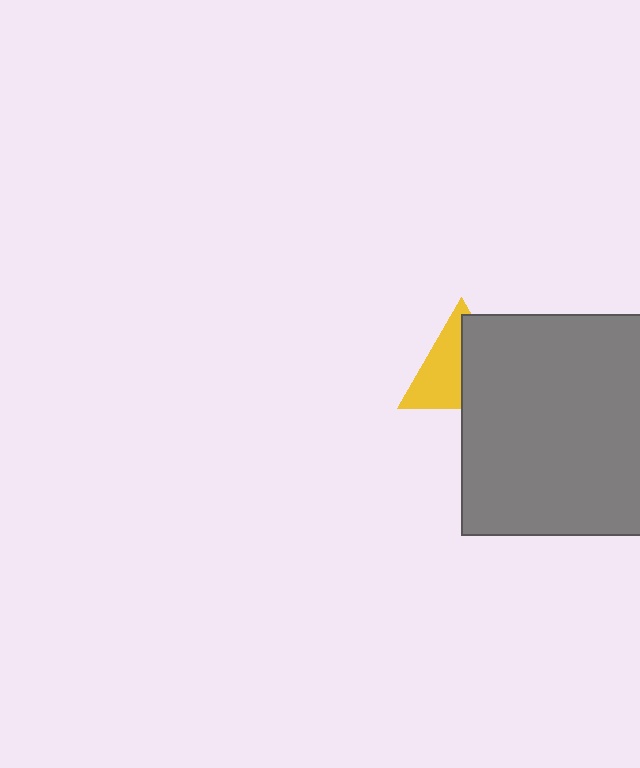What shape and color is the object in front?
The object in front is a gray square.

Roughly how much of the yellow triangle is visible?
About half of it is visible (roughly 52%).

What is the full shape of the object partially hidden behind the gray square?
The partially hidden object is a yellow triangle.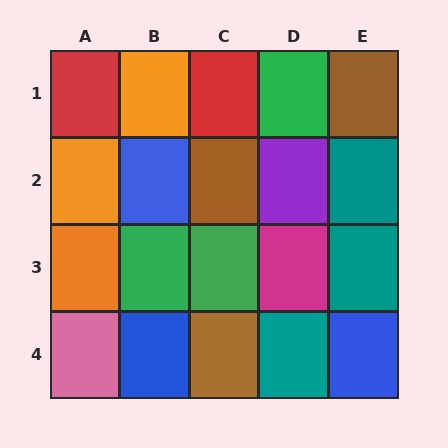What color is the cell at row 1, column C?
Red.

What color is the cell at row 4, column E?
Blue.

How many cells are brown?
3 cells are brown.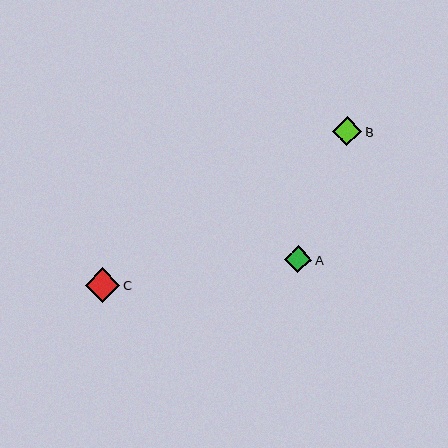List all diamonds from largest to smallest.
From largest to smallest: C, B, A.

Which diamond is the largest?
Diamond C is the largest with a size of approximately 34 pixels.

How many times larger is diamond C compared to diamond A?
Diamond C is approximately 1.2 times the size of diamond A.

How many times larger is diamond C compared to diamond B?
Diamond C is approximately 1.2 times the size of diamond B.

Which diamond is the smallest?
Diamond A is the smallest with a size of approximately 28 pixels.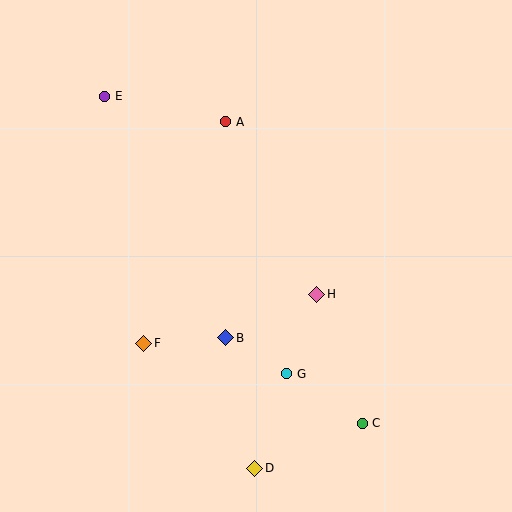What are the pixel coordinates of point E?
Point E is at (105, 96).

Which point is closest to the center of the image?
Point H at (316, 294) is closest to the center.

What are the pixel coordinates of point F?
Point F is at (144, 343).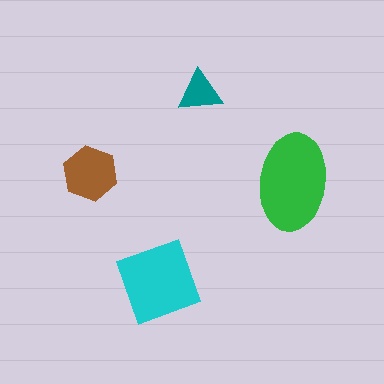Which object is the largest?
The green ellipse.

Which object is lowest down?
The cyan diamond is bottommost.